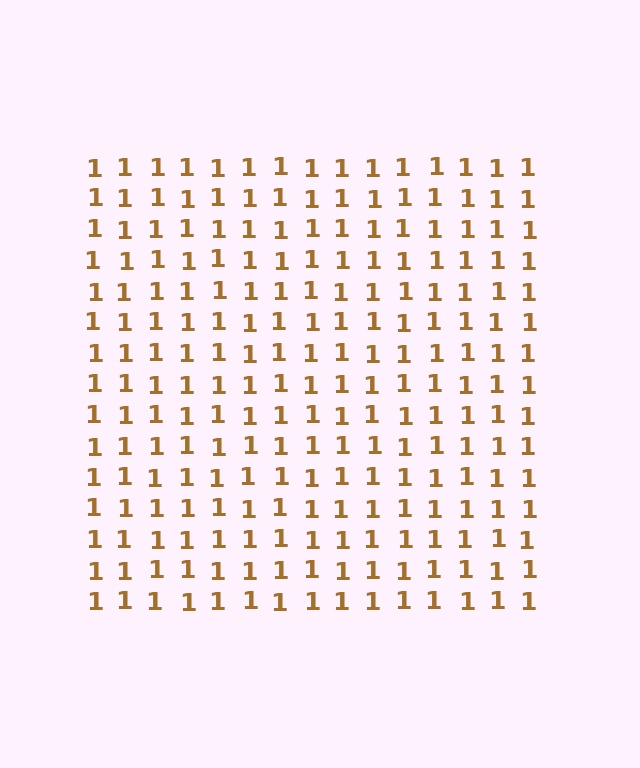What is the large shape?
The large shape is a square.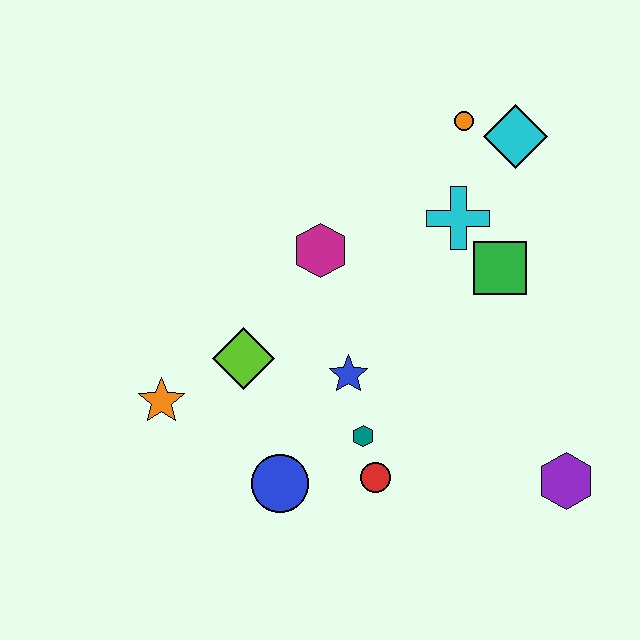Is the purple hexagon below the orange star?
Yes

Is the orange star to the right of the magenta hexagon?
No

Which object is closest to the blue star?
The teal hexagon is closest to the blue star.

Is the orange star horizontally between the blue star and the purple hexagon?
No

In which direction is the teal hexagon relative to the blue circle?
The teal hexagon is to the right of the blue circle.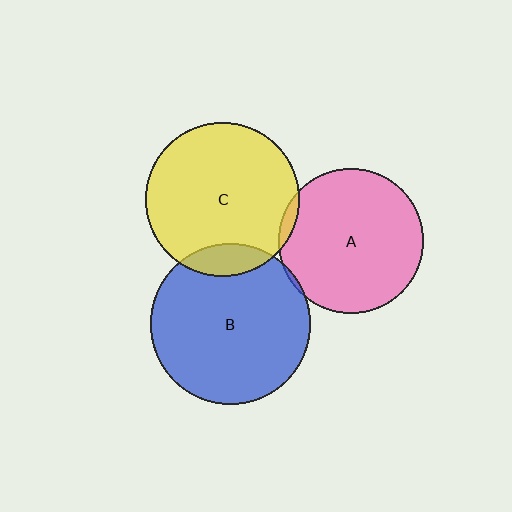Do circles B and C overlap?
Yes.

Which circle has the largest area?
Circle B (blue).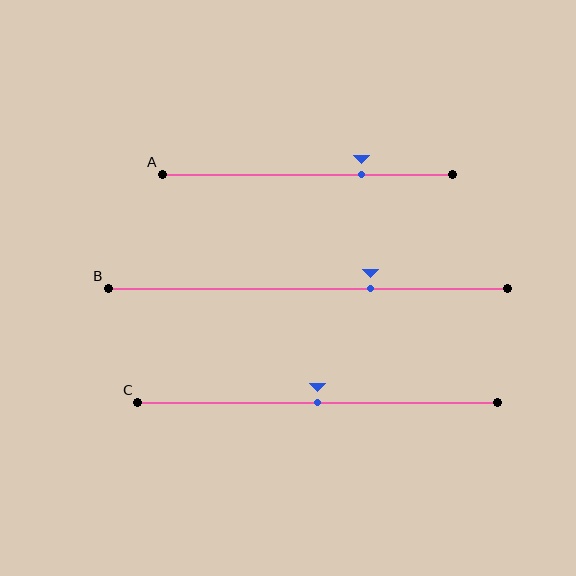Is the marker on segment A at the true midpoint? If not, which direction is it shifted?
No, the marker on segment A is shifted to the right by about 19% of the segment length.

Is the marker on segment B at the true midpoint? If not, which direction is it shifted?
No, the marker on segment B is shifted to the right by about 16% of the segment length.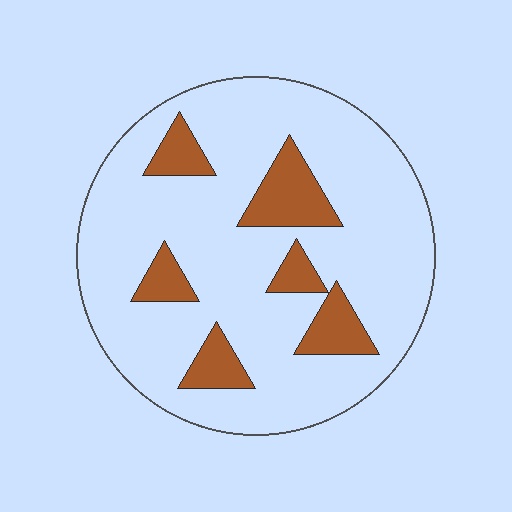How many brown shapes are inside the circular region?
6.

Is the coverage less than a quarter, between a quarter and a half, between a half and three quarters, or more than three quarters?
Less than a quarter.